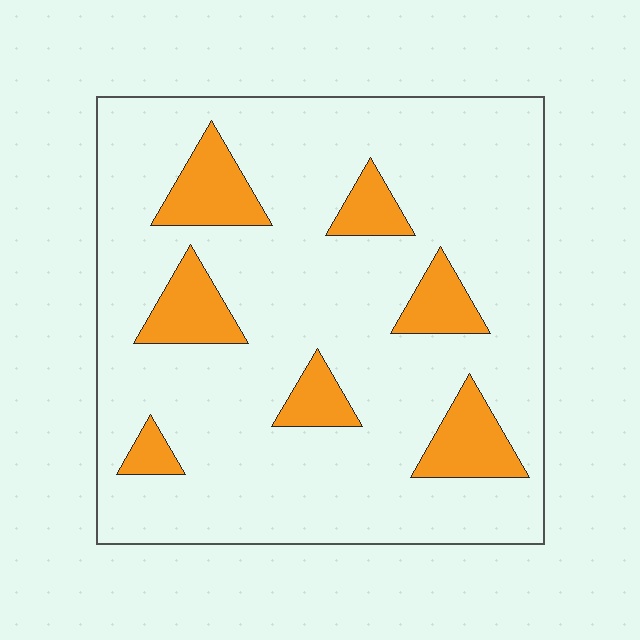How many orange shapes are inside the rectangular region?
7.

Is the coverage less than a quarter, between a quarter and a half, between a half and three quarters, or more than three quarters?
Less than a quarter.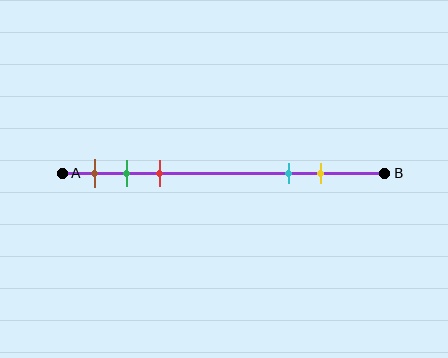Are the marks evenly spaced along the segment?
No, the marks are not evenly spaced.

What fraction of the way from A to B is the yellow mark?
The yellow mark is approximately 80% (0.8) of the way from A to B.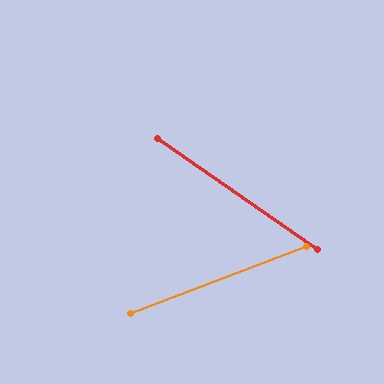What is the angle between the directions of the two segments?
Approximately 55 degrees.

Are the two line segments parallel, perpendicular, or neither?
Neither parallel nor perpendicular — they differ by about 55°.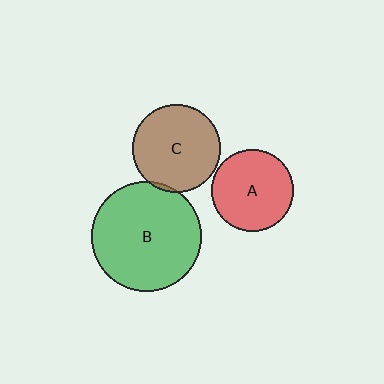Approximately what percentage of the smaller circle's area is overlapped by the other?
Approximately 5%.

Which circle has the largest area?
Circle B (green).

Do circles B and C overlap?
Yes.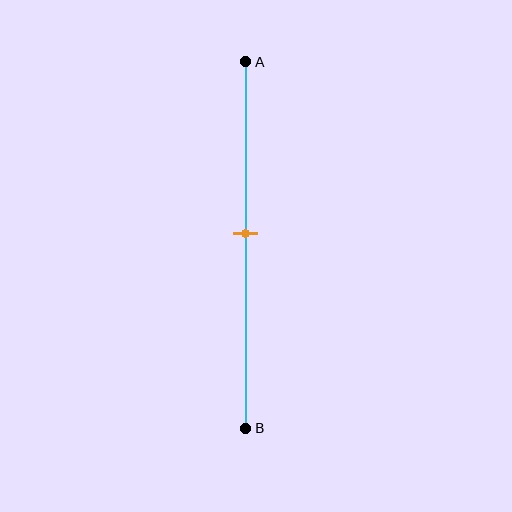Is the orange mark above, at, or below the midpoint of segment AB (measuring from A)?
The orange mark is above the midpoint of segment AB.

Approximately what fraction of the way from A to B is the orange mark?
The orange mark is approximately 45% of the way from A to B.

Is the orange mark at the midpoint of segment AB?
No, the mark is at about 45% from A, not at the 50% midpoint.